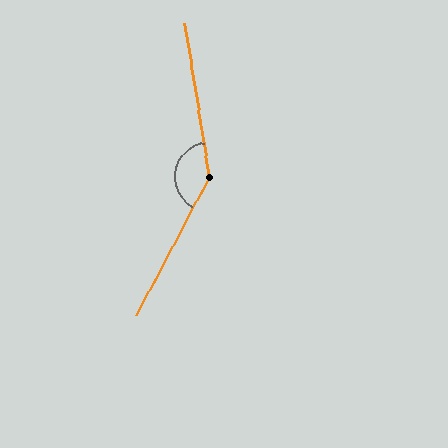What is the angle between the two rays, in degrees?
Approximately 143 degrees.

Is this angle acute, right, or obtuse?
It is obtuse.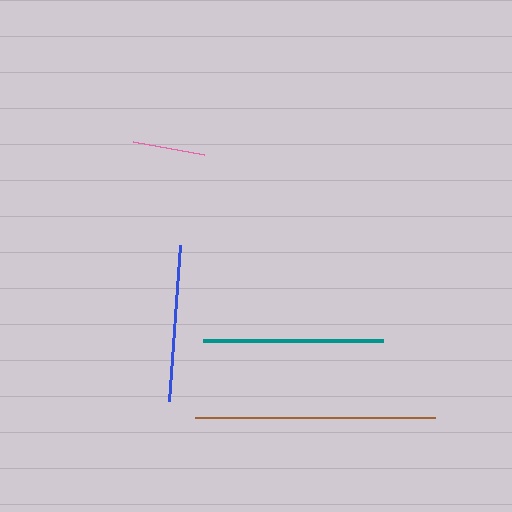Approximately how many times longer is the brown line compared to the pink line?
The brown line is approximately 3.3 times the length of the pink line.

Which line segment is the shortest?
The pink line is the shortest at approximately 72 pixels.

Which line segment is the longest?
The brown line is the longest at approximately 241 pixels.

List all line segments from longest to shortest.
From longest to shortest: brown, teal, blue, pink.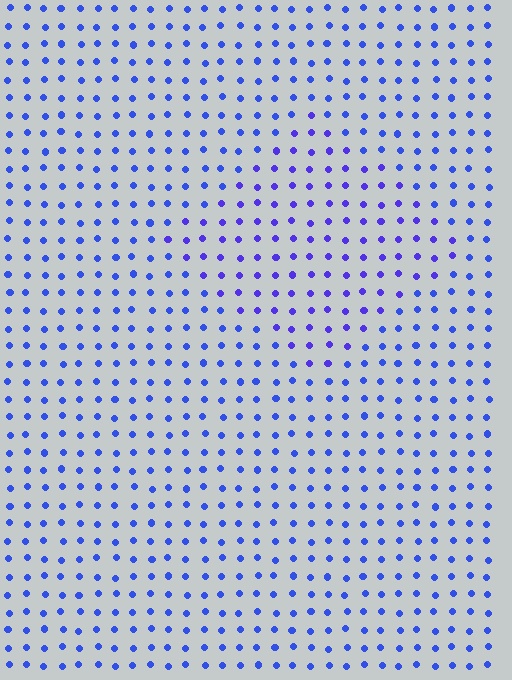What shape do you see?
I see a diamond.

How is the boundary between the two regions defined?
The boundary is defined purely by a slight shift in hue (about 21 degrees). Spacing, size, and orientation are identical on both sides.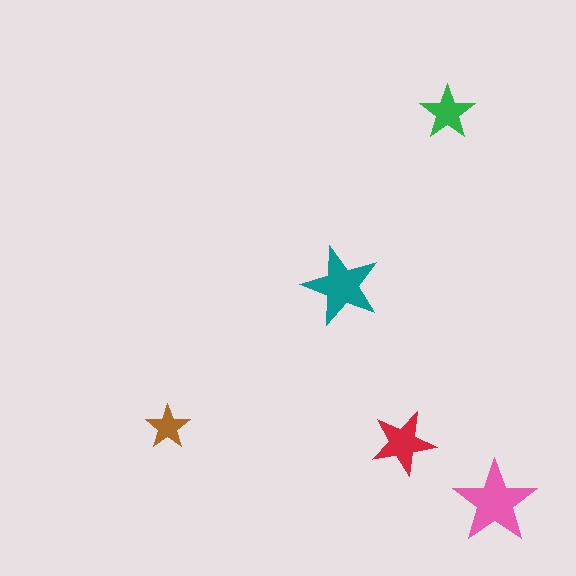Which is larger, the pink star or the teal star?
The pink one.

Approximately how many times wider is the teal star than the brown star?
About 2 times wider.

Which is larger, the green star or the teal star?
The teal one.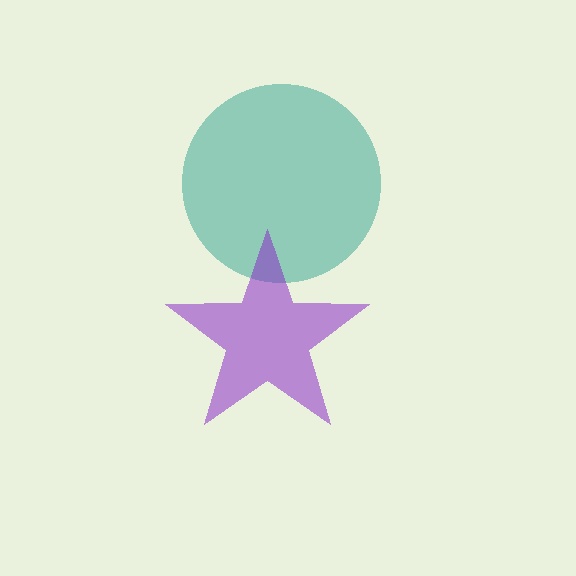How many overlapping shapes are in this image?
There are 2 overlapping shapes in the image.